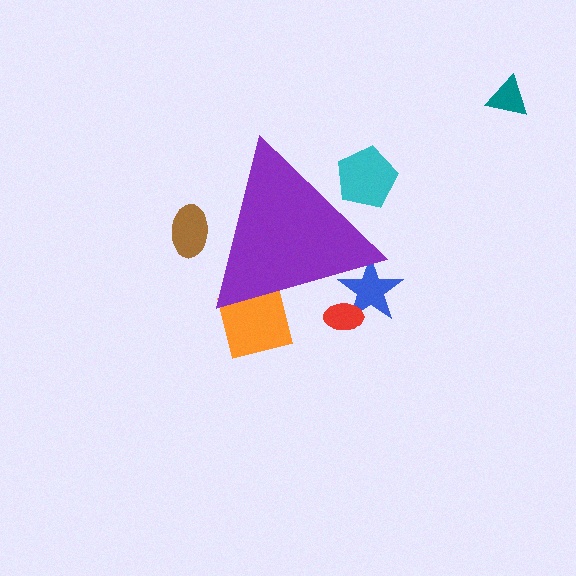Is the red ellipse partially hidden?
Yes, the red ellipse is partially hidden behind the purple triangle.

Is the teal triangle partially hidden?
No, the teal triangle is fully visible.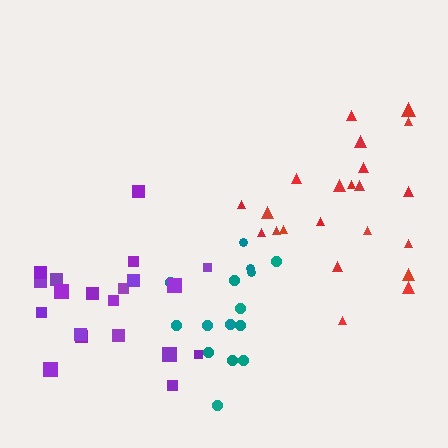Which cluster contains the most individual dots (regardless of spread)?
Red (22).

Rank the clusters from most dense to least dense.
teal, red, purple.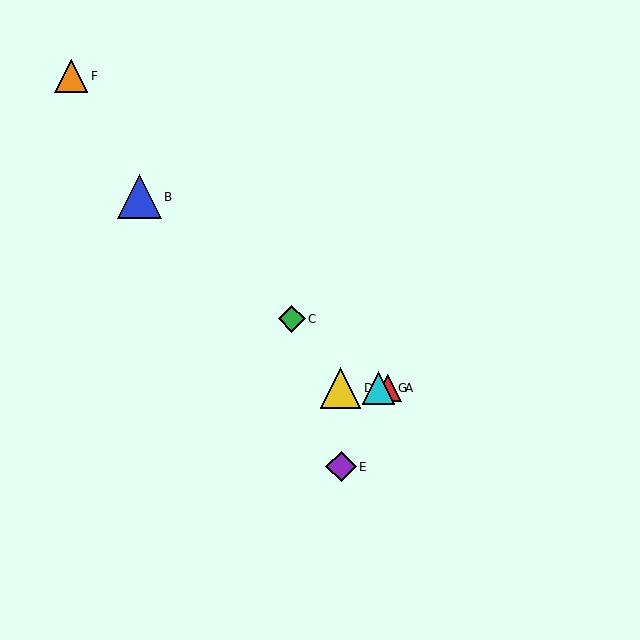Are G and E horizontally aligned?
No, G is at y≈388 and E is at y≈467.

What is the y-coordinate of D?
Object D is at y≈388.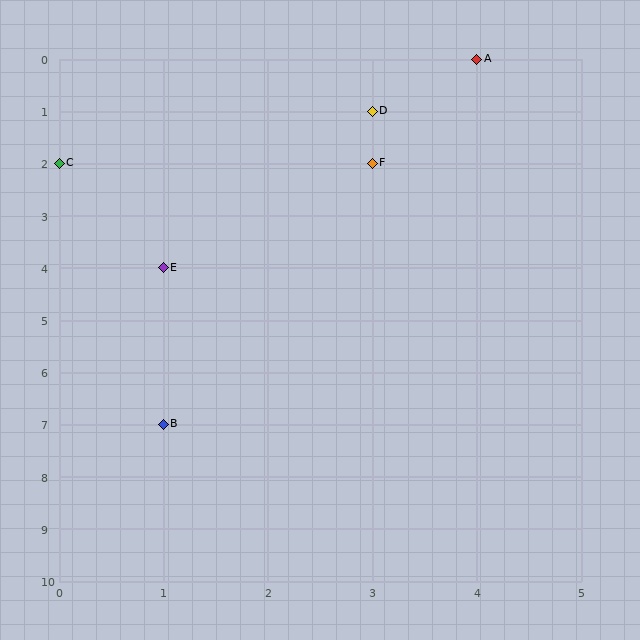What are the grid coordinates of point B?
Point B is at grid coordinates (1, 7).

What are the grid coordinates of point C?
Point C is at grid coordinates (0, 2).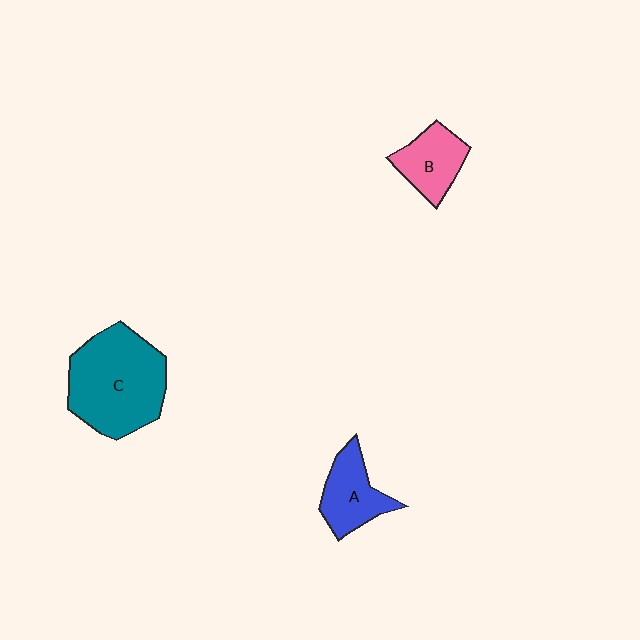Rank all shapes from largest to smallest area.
From largest to smallest: C (teal), A (blue), B (pink).